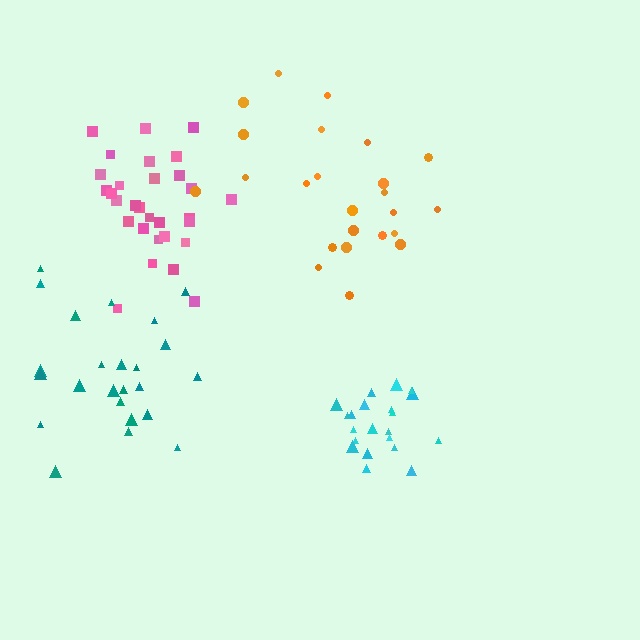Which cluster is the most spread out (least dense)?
Orange.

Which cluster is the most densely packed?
Cyan.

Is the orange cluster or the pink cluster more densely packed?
Pink.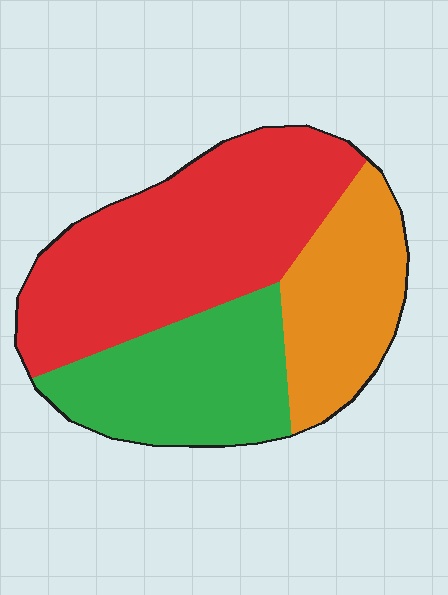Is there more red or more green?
Red.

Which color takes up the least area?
Orange, at roughly 25%.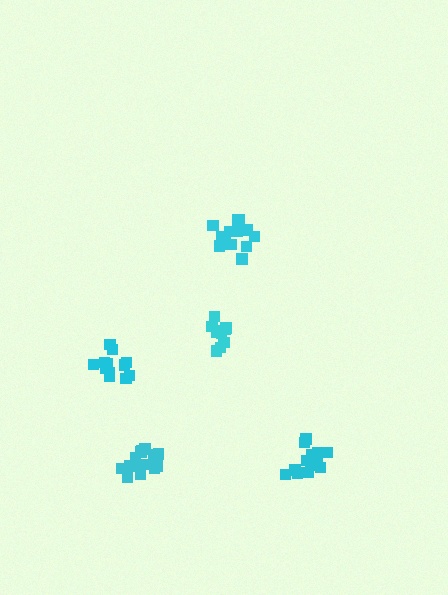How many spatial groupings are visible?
There are 5 spatial groupings.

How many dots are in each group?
Group 1: 13 dots, Group 2: 14 dots, Group 3: 12 dots, Group 4: 16 dots, Group 5: 11 dots (66 total).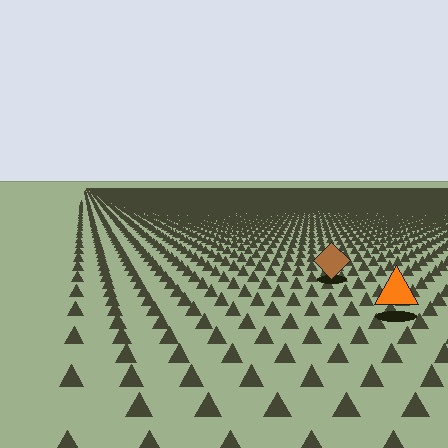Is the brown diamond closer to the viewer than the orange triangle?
No. The orange triangle is closer — you can tell from the texture gradient: the ground texture is coarser near it.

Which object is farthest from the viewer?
The brown diamond is farthest from the viewer. It appears smaller and the ground texture around it is denser.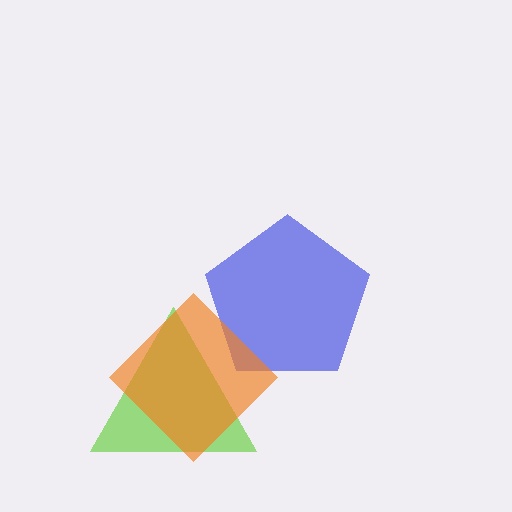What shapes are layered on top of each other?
The layered shapes are: a blue pentagon, a lime triangle, an orange diamond.